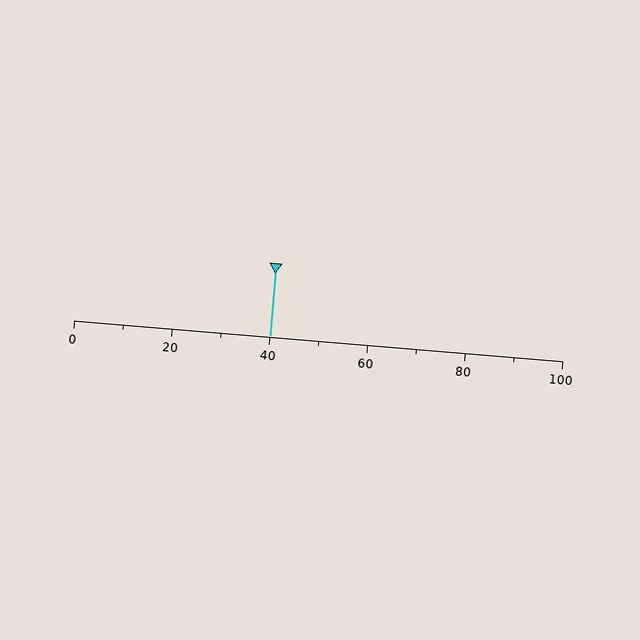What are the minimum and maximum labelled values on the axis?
The axis runs from 0 to 100.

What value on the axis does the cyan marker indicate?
The marker indicates approximately 40.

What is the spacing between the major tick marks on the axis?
The major ticks are spaced 20 apart.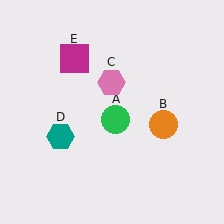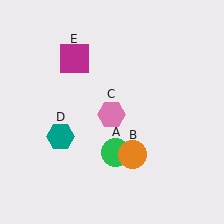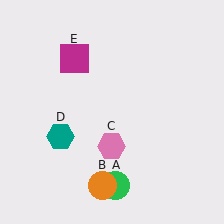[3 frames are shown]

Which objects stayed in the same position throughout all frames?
Teal hexagon (object D) and magenta square (object E) remained stationary.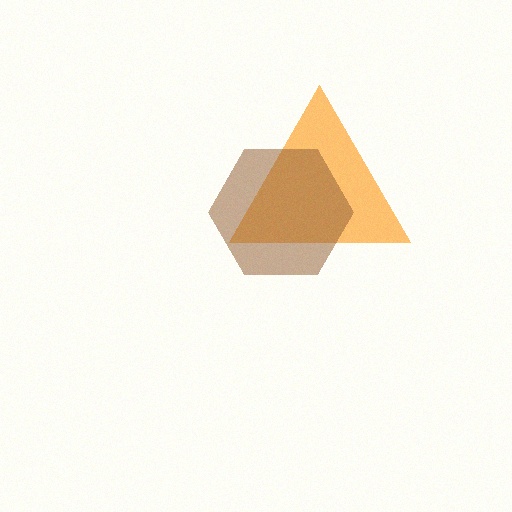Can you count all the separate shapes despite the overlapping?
Yes, there are 2 separate shapes.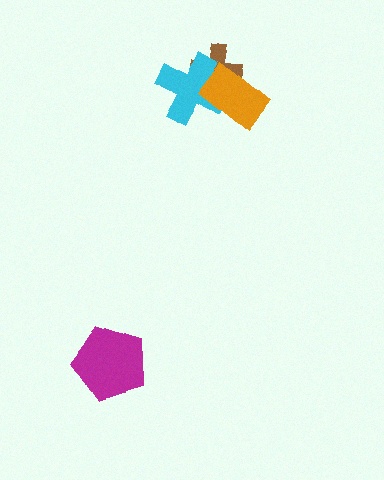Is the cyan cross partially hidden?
Yes, it is partially covered by another shape.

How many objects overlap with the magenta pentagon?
0 objects overlap with the magenta pentagon.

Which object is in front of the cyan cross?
The orange rectangle is in front of the cyan cross.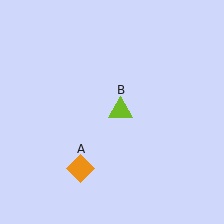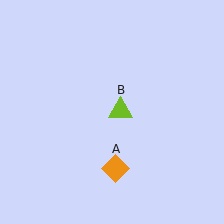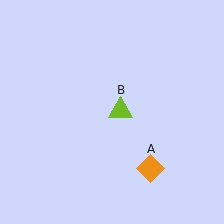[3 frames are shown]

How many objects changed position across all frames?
1 object changed position: orange diamond (object A).